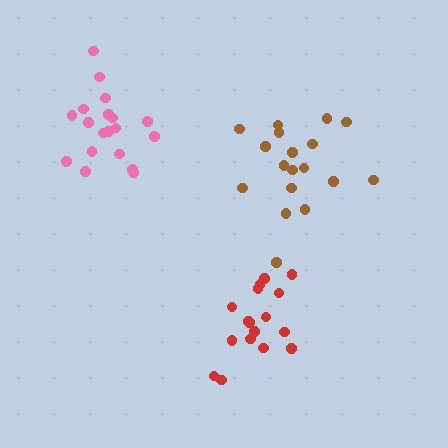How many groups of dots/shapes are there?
There are 3 groups.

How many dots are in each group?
Group 1: 17 dots, Group 2: 18 dots, Group 3: 19 dots (54 total).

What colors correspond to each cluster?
The clusters are colored: red, brown, pink.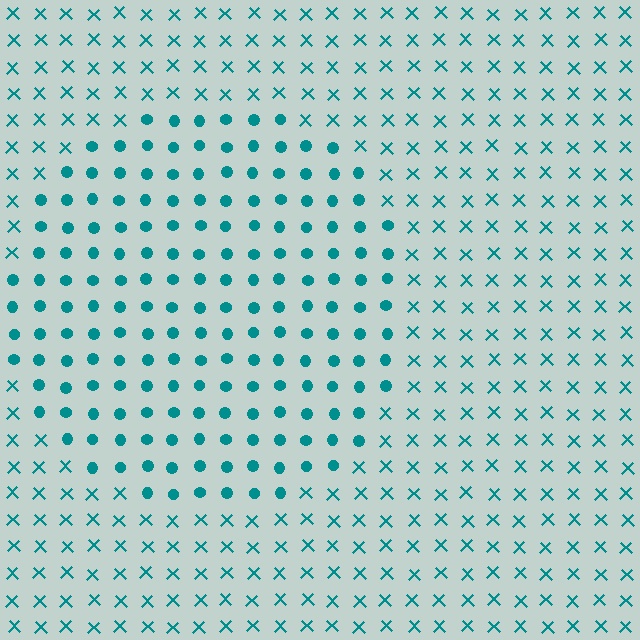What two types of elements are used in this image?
The image uses circles inside the circle region and X marks outside it.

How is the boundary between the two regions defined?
The boundary is defined by a change in element shape: circles inside vs. X marks outside. All elements share the same color and spacing.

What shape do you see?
I see a circle.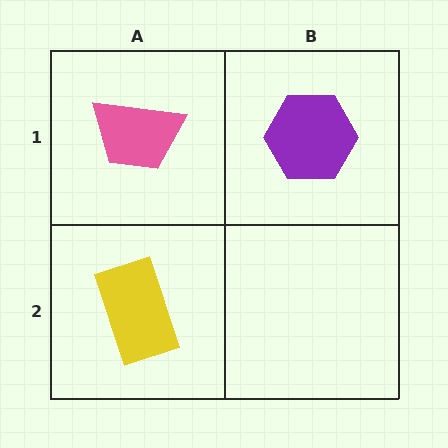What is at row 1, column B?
A purple hexagon.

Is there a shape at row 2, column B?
No, that cell is empty.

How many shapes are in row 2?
1 shape.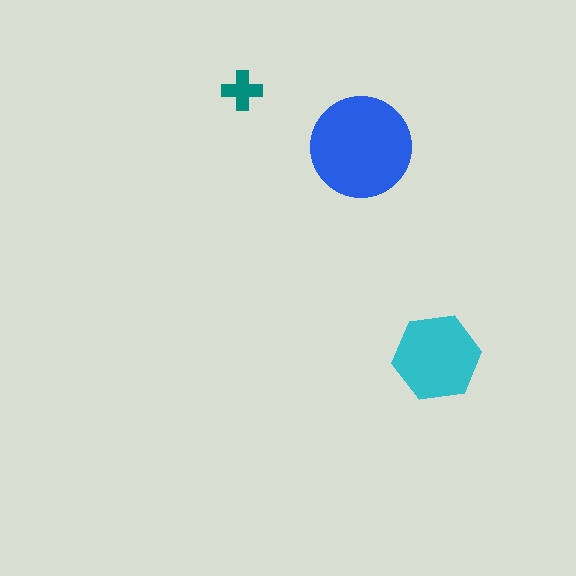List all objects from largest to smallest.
The blue circle, the cyan hexagon, the teal cross.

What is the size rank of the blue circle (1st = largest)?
1st.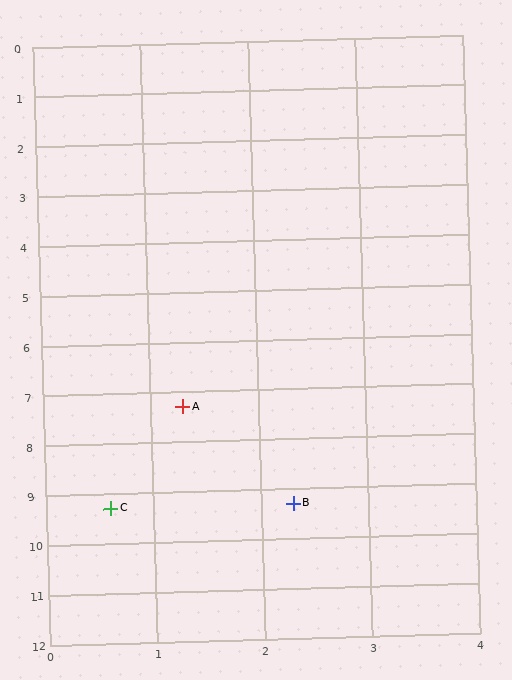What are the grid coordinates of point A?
Point A is at approximately (1.3, 7.3).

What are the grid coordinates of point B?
Point B is at approximately (2.3, 9.3).